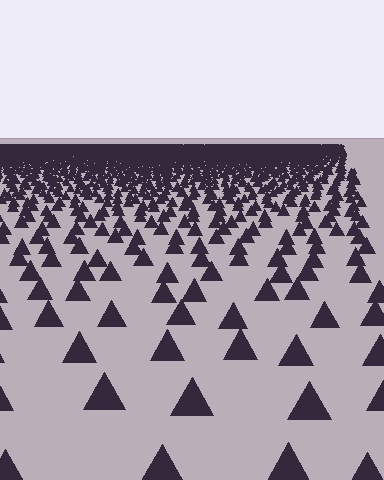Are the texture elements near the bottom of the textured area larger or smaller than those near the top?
Larger. Near the bottom, elements are closer to the viewer and appear at a bigger on-screen size.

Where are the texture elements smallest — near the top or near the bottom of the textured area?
Near the top.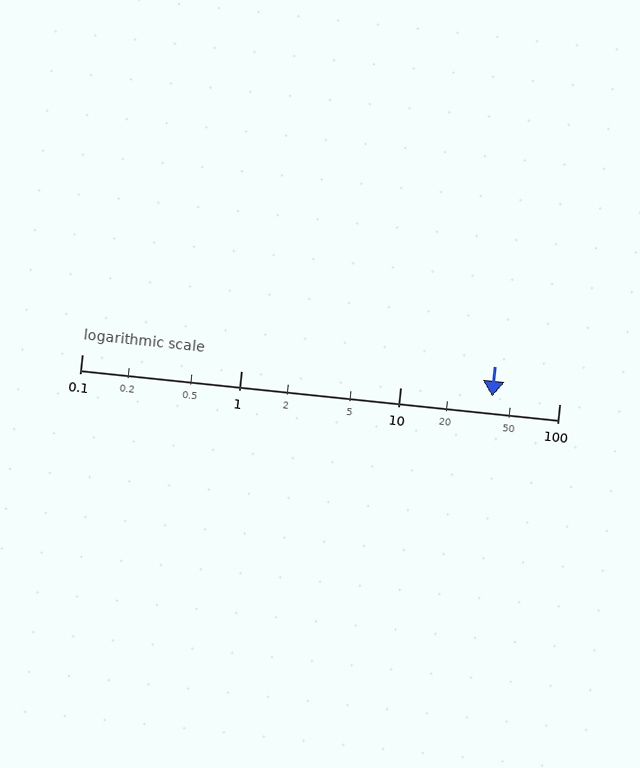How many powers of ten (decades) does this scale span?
The scale spans 3 decades, from 0.1 to 100.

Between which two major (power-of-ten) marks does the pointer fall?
The pointer is between 10 and 100.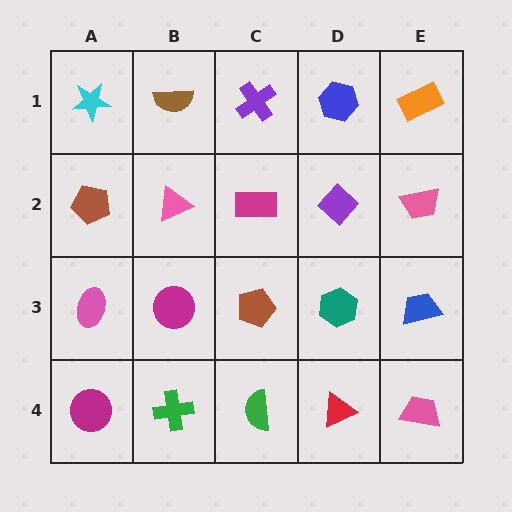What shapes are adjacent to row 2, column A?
A cyan star (row 1, column A), a pink ellipse (row 3, column A), a pink triangle (row 2, column B).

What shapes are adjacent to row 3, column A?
A brown pentagon (row 2, column A), a magenta circle (row 4, column A), a magenta circle (row 3, column B).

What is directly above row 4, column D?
A teal hexagon.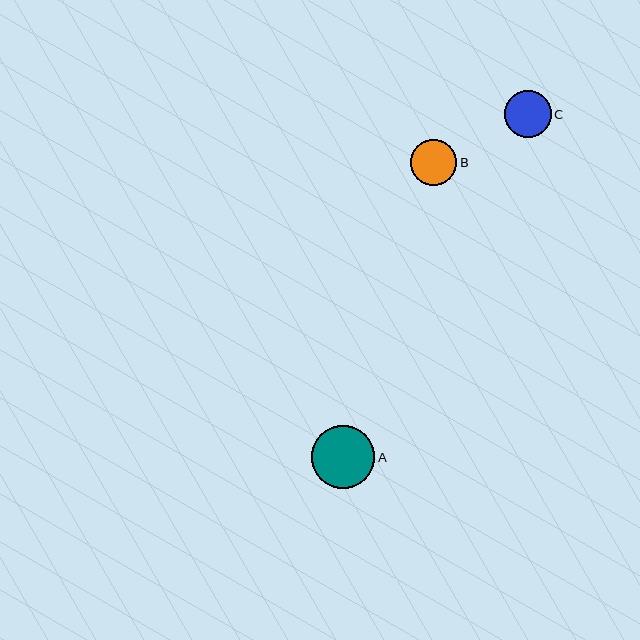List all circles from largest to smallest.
From largest to smallest: A, C, B.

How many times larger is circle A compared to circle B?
Circle A is approximately 1.4 times the size of circle B.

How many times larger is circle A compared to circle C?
Circle A is approximately 1.3 times the size of circle C.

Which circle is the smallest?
Circle B is the smallest with a size of approximately 46 pixels.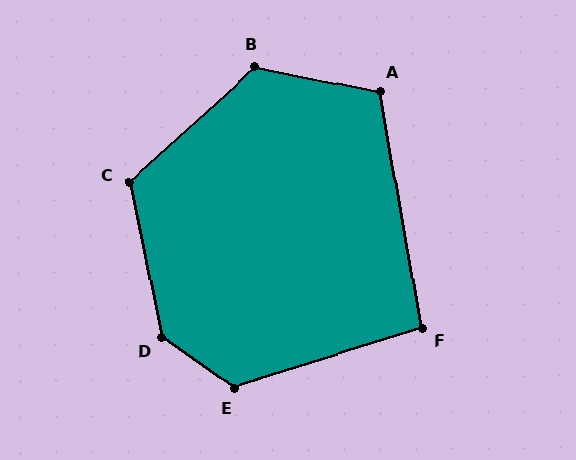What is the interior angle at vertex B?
Approximately 127 degrees (obtuse).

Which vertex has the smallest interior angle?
F, at approximately 97 degrees.